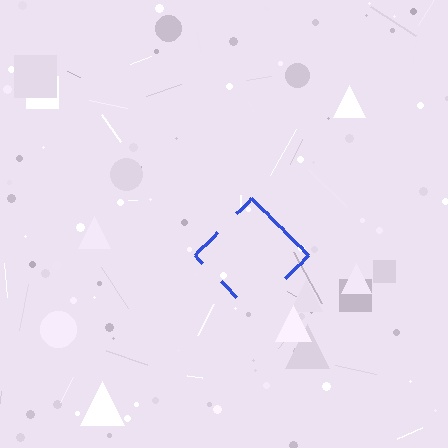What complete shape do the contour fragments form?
The contour fragments form a diamond.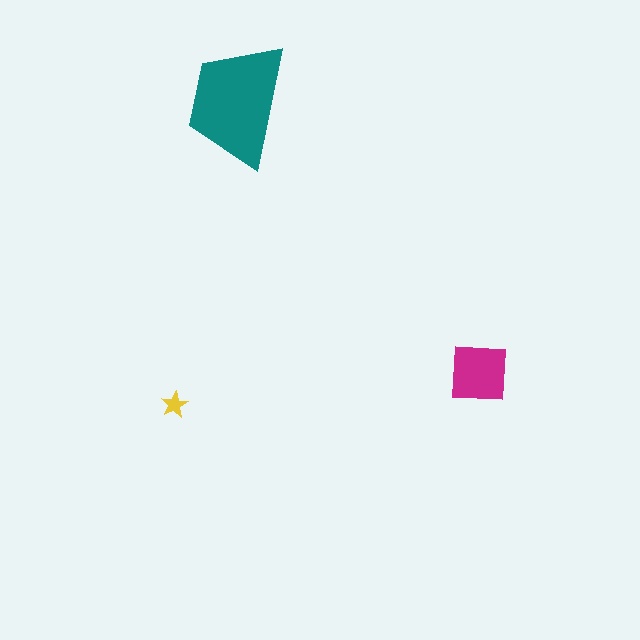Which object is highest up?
The teal trapezoid is topmost.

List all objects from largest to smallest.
The teal trapezoid, the magenta square, the yellow star.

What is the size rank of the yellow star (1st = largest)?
3rd.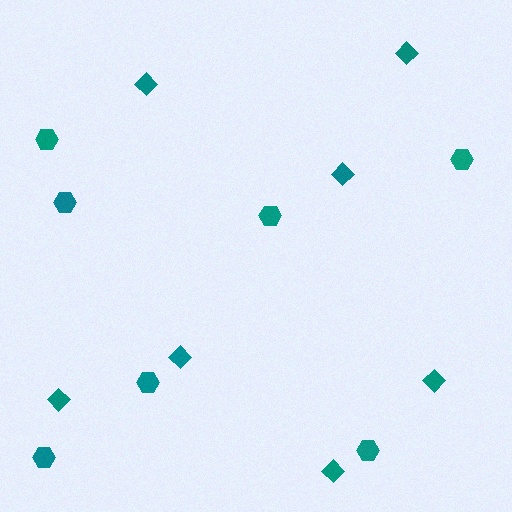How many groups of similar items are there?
There are 2 groups: one group of diamonds (7) and one group of hexagons (7).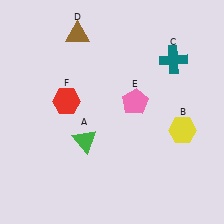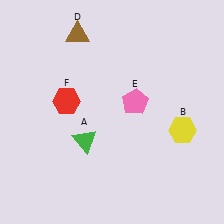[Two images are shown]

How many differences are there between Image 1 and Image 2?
There is 1 difference between the two images.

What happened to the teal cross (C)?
The teal cross (C) was removed in Image 2. It was in the top-right area of Image 1.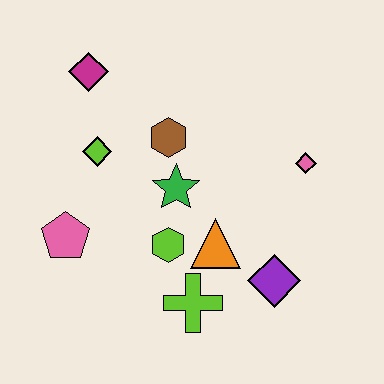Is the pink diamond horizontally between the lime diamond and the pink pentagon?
No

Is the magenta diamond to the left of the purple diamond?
Yes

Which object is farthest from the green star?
The magenta diamond is farthest from the green star.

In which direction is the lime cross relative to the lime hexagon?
The lime cross is below the lime hexagon.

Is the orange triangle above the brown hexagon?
No